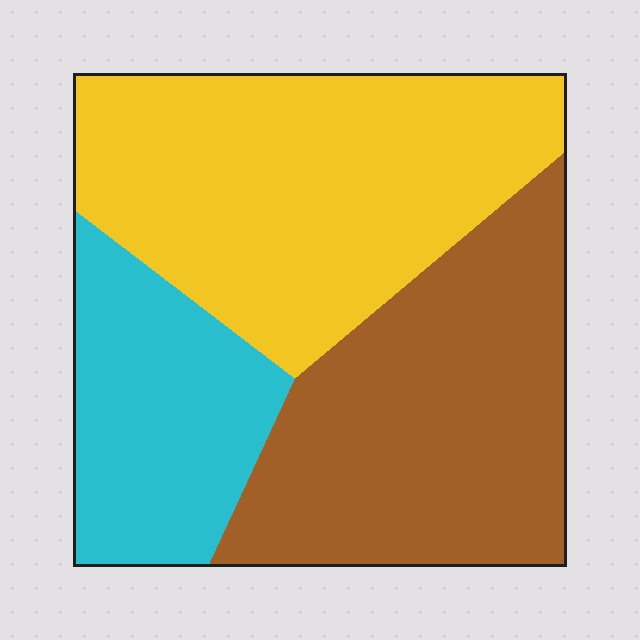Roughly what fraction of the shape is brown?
Brown takes up between a quarter and a half of the shape.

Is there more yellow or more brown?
Yellow.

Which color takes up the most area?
Yellow, at roughly 40%.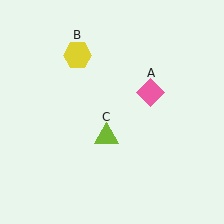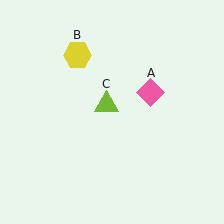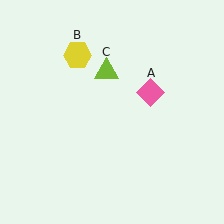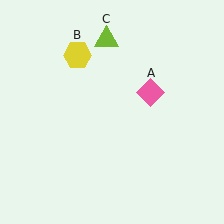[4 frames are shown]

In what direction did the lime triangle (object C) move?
The lime triangle (object C) moved up.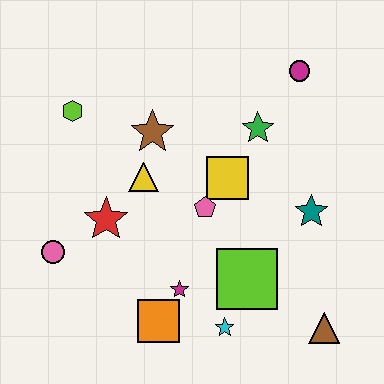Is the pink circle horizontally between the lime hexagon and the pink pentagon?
No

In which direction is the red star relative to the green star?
The red star is to the left of the green star.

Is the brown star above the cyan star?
Yes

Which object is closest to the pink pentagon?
The yellow square is closest to the pink pentagon.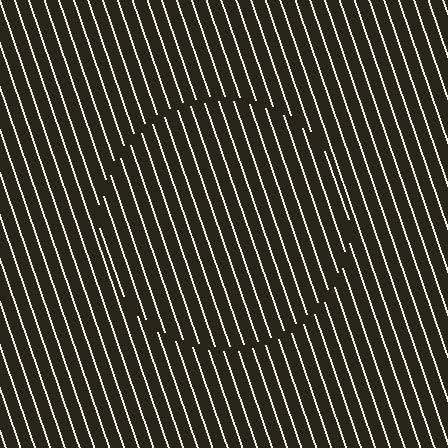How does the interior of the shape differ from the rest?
The interior of the shape contains the same grating, shifted by half a period — the contour is defined by the phase discontinuity where line-ends from the inner and outer gratings abut.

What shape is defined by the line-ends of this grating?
An illusory circle. The interior of the shape contains the same grating, shifted by half a period — the contour is defined by the phase discontinuity where line-ends from the inner and outer gratings abut.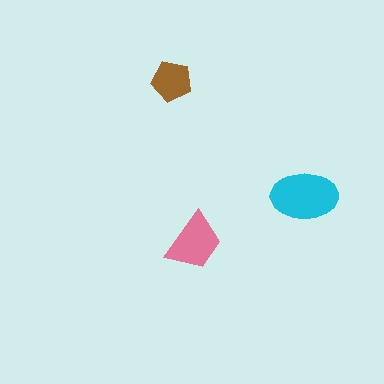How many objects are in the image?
There are 3 objects in the image.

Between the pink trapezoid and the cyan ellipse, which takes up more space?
The cyan ellipse.